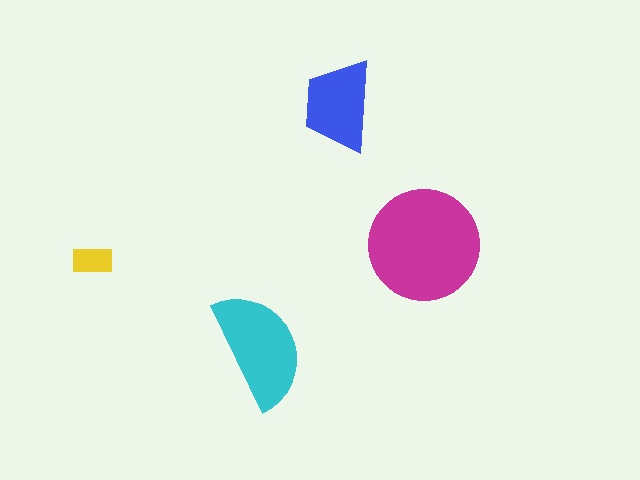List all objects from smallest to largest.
The yellow rectangle, the blue trapezoid, the cyan semicircle, the magenta circle.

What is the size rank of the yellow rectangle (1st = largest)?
4th.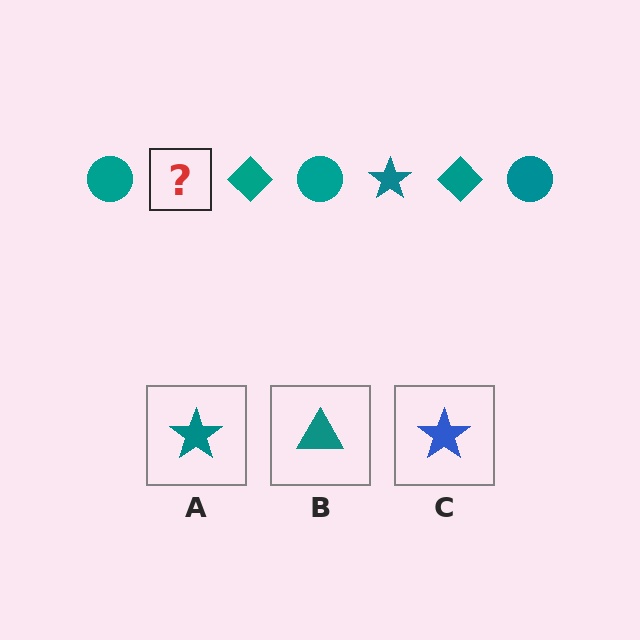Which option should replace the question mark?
Option A.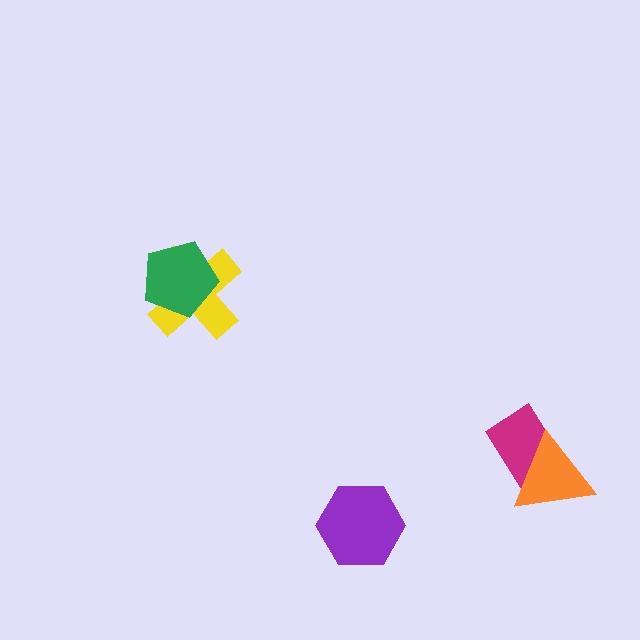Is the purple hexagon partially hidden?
No, no other shape covers it.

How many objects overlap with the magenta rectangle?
1 object overlaps with the magenta rectangle.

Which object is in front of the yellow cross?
The green pentagon is in front of the yellow cross.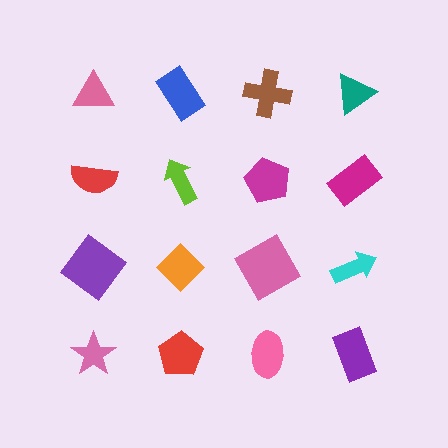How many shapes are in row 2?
4 shapes.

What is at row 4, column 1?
A pink star.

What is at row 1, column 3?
A brown cross.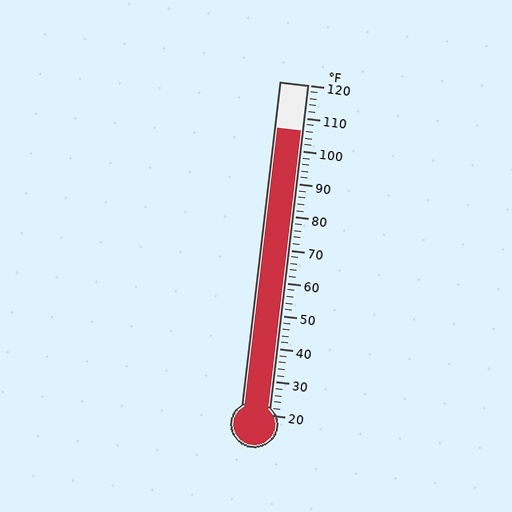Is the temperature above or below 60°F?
The temperature is above 60°F.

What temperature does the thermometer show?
The thermometer shows approximately 106°F.